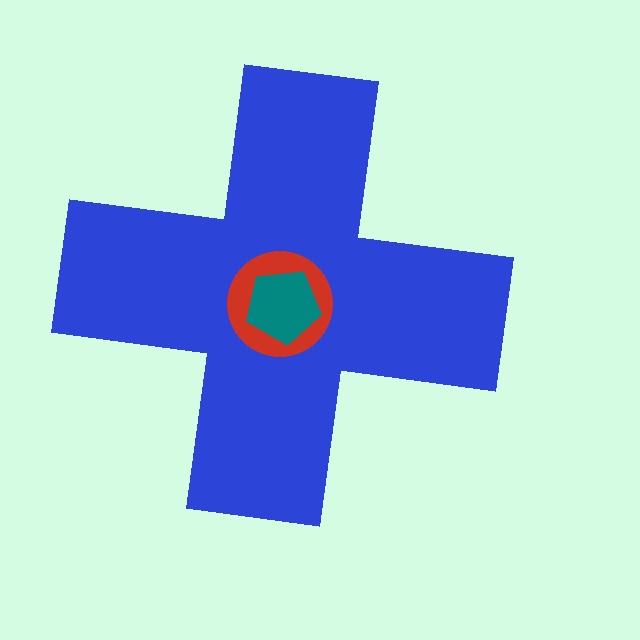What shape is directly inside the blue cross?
The red circle.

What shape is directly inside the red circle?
The teal pentagon.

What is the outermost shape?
The blue cross.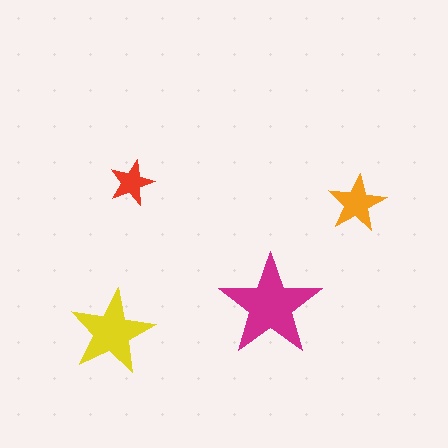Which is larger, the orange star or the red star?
The orange one.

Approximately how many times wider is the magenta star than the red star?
About 2.5 times wider.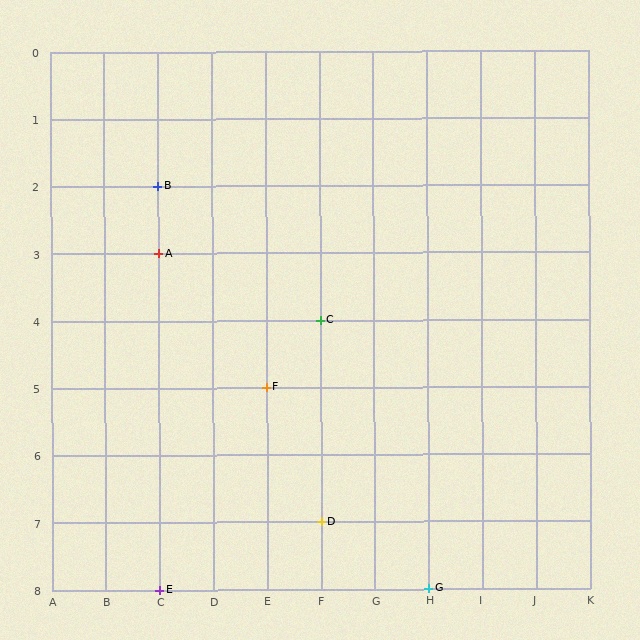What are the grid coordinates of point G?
Point G is at grid coordinates (H, 8).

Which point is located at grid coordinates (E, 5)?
Point F is at (E, 5).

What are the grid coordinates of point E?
Point E is at grid coordinates (C, 8).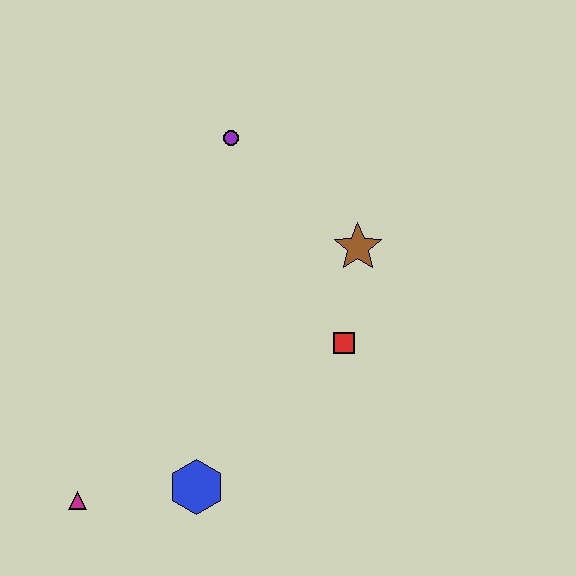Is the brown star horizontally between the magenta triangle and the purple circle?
No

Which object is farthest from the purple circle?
The magenta triangle is farthest from the purple circle.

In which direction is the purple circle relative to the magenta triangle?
The purple circle is above the magenta triangle.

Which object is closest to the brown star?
The red square is closest to the brown star.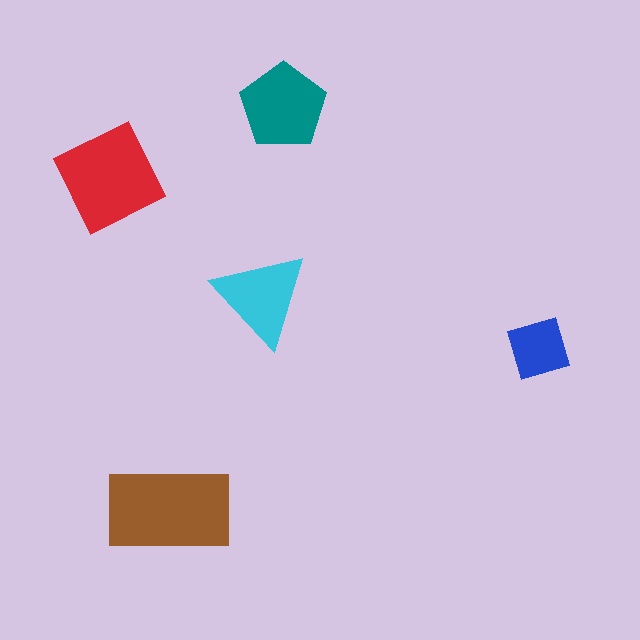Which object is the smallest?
The blue square.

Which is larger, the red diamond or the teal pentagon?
The red diamond.